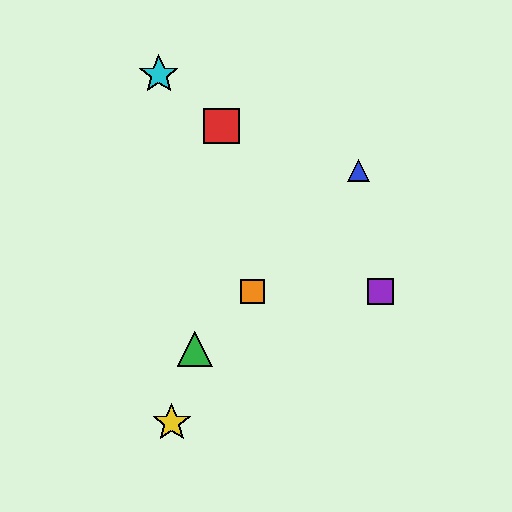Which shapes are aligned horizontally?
The purple square, the orange square are aligned horizontally.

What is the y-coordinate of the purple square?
The purple square is at y≈291.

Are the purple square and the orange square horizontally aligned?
Yes, both are at y≈291.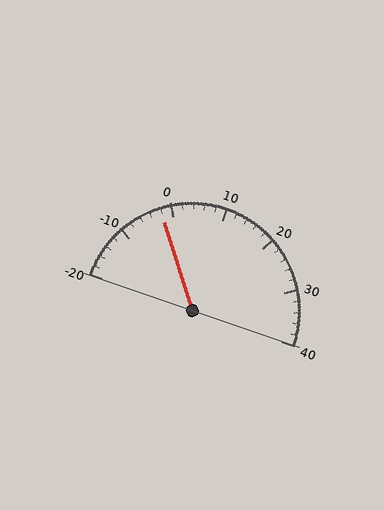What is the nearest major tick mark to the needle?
The nearest major tick mark is 0.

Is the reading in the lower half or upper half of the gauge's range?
The reading is in the lower half of the range (-20 to 40).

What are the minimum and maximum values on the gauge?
The gauge ranges from -20 to 40.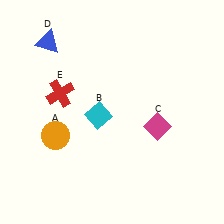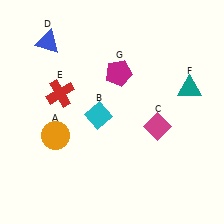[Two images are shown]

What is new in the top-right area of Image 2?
A teal triangle (F) was added in the top-right area of Image 2.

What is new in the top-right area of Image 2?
A magenta pentagon (G) was added in the top-right area of Image 2.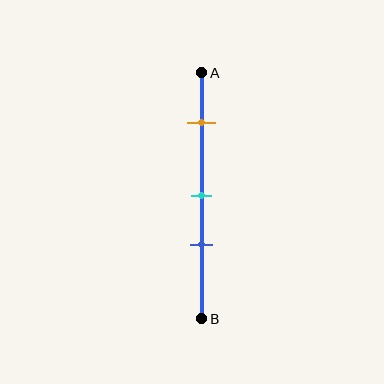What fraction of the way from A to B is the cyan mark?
The cyan mark is approximately 50% (0.5) of the way from A to B.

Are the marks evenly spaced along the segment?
No, the marks are not evenly spaced.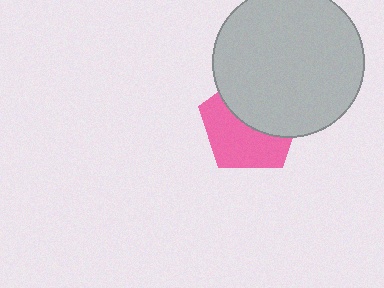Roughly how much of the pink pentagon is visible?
About half of it is visible (roughly 52%).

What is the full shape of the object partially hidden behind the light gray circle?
The partially hidden object is a pink pentagon.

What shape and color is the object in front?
The object in front is a light gray circle.